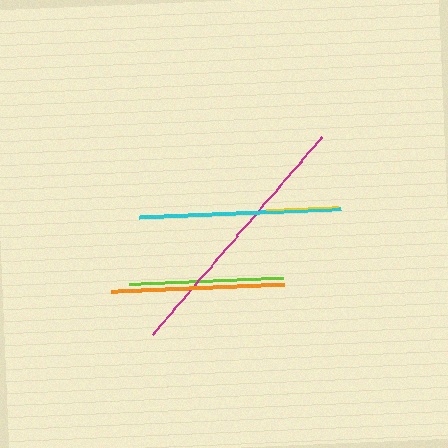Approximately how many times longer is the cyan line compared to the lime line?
The cyan line is approximately 1.3 times the length of the lime line.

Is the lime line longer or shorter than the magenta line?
The magenta line is longer than the lime line.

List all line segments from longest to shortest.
From longest to shortest: magenta, cyan, orange, lime, yellow.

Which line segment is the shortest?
The yellow line is the shortest at approximately 73 pixels.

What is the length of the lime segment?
The lime segment is approximately 154 pixels long.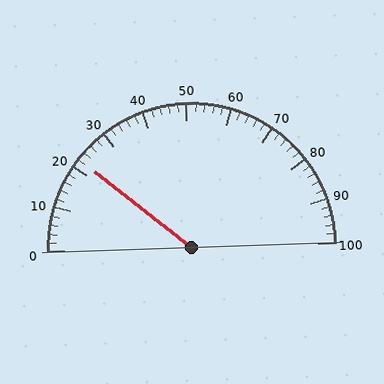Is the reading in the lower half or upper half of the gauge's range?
The reading is in the lower half of the range (0 to 100).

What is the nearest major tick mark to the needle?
The nearest major tick mark is 20.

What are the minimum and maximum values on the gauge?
The gauge ranges from 0 to 100.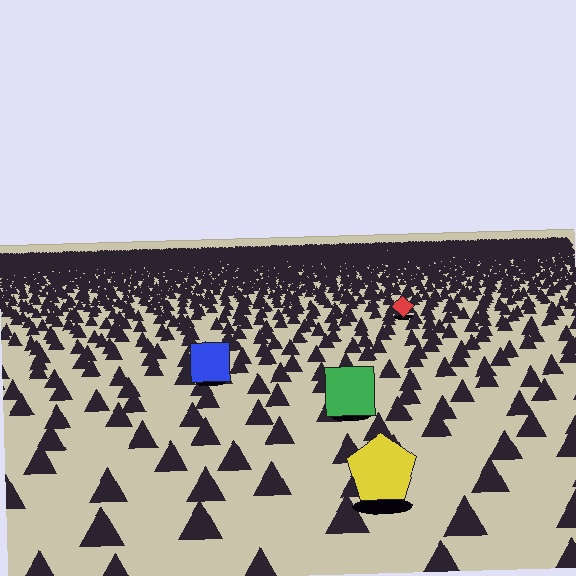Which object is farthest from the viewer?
The red diamond is farthest from the viewer. It appears smaller and the ground texture around it is denser.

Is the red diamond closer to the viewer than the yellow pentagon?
No. The yellow pentagon is closer — you can tell from the texture gradient: the ground texture is coarser near it.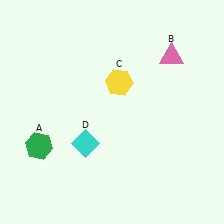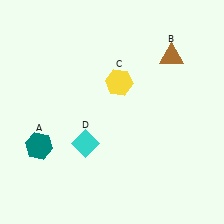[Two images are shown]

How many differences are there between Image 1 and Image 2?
There are 2 differences between the two images.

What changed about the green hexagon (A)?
In Image 1, A is green. In Image 2, it changed to teal.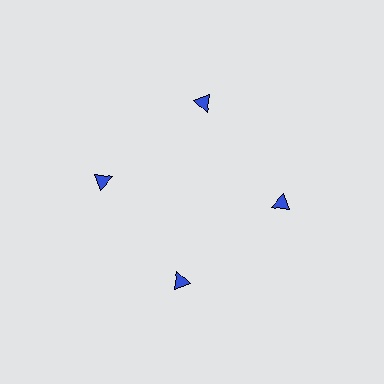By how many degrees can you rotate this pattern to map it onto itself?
The pattern maps onto itself every 90 degrees of rotation.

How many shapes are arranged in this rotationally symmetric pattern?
There are 4 shapes, arranged in 4 groups of 1.